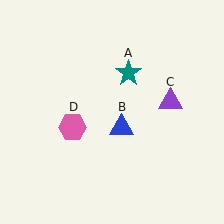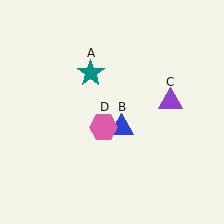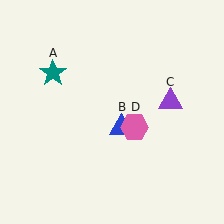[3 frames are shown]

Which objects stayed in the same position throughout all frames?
Blue triangle (object B) and purple triangle (object C) remained stationary.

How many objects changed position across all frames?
2 objects changed position: teal star (object A), pink hexagon (object D).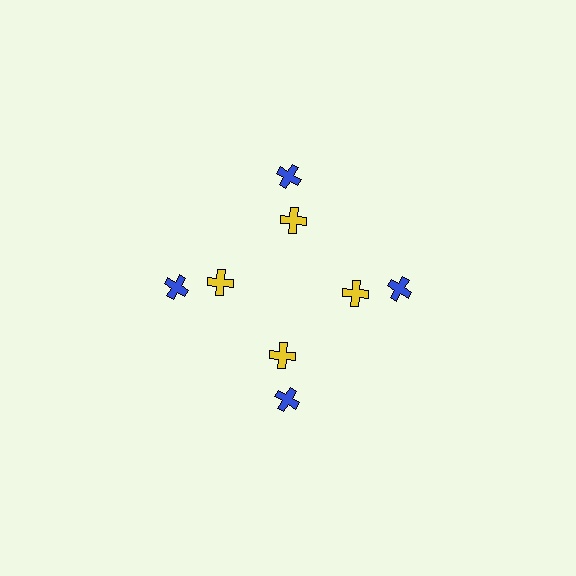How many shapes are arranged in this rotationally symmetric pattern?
There are 8 shapes, arranged in 4 groups of 2.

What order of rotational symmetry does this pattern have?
This pattern has 4-fold rotational symmetry.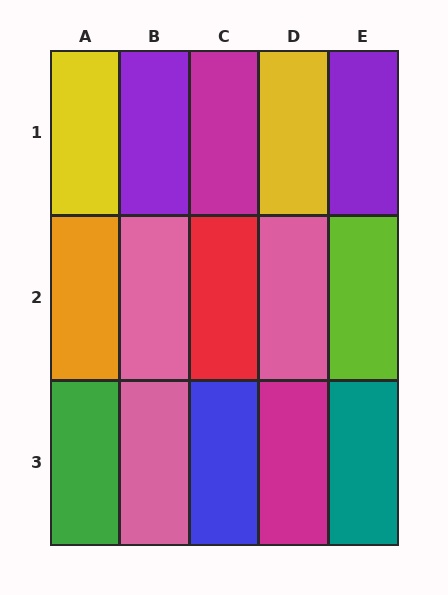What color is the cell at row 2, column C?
Red.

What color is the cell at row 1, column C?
Magenta.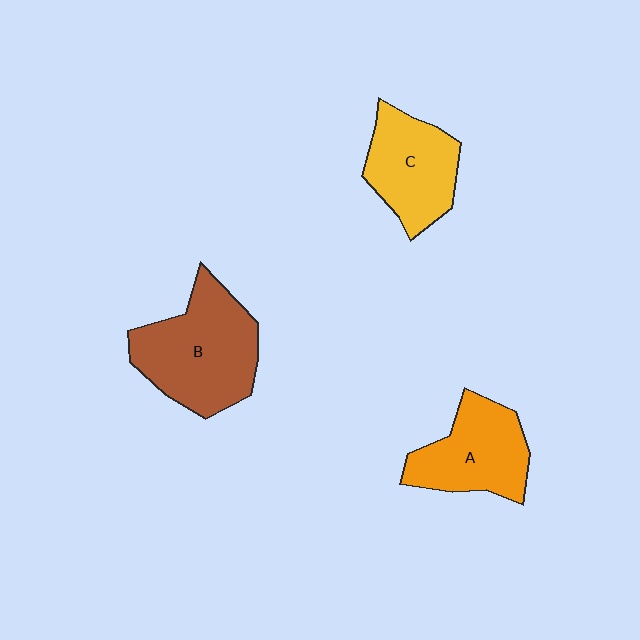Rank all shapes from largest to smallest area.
From largest to smallest: B (brown), A (orange), C (yellow).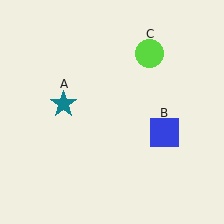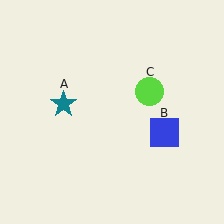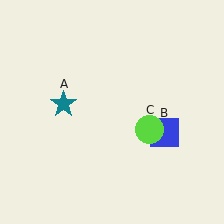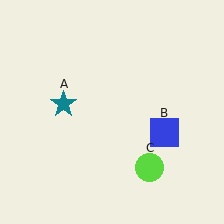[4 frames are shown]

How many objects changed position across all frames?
1 object changed position: lime circle (object C).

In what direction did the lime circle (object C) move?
The lime circle (object C) moved down.